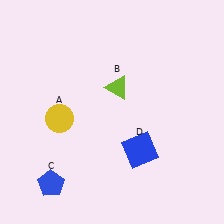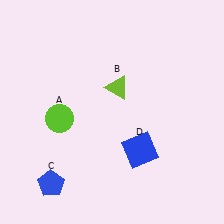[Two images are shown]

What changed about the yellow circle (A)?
In Image 1, A is yellow. In Image 2, it changed to lime.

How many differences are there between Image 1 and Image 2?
There is 1 difference between the two images.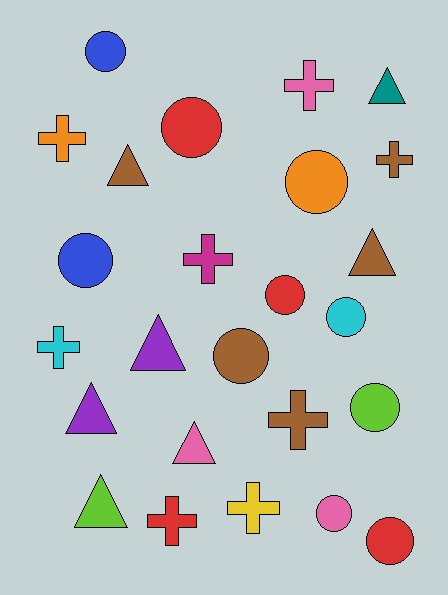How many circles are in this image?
There are 10 circles.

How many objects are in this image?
There are 25 objects.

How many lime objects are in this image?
There are 2 lime objects.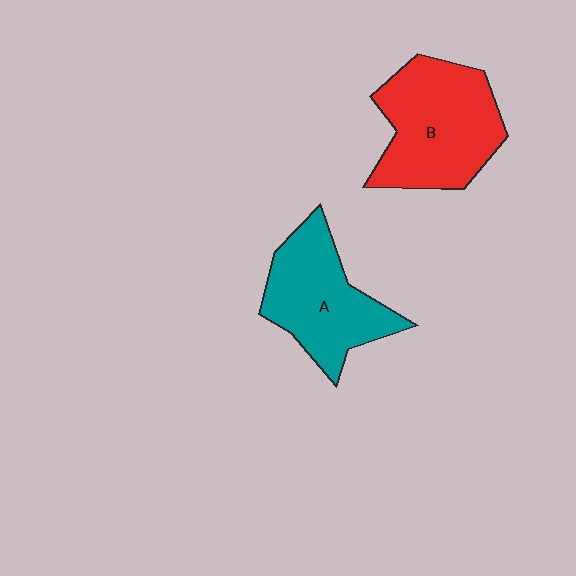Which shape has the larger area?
Shape B (red).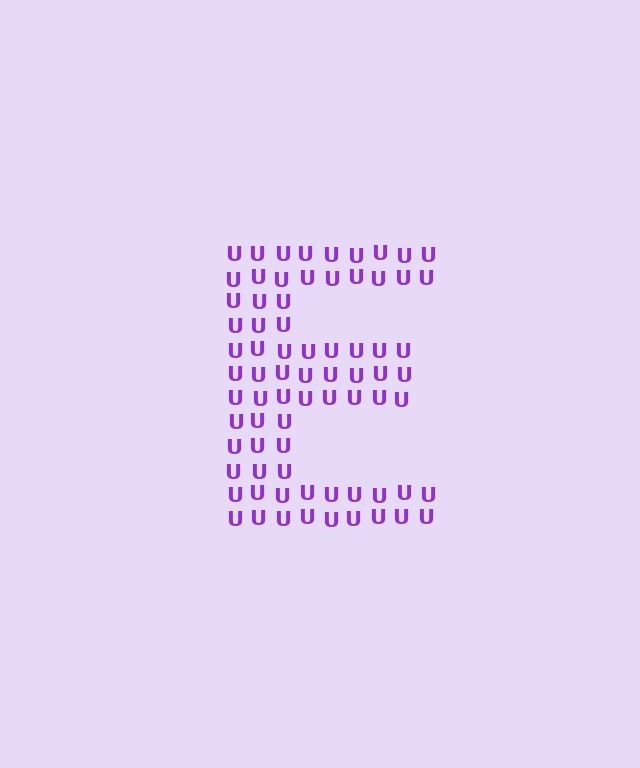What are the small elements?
The small elements are letter U's.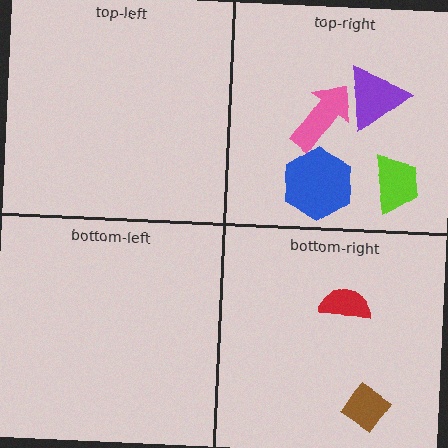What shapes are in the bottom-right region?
The red semicircle, the brown diamond.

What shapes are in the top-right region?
The pink arrow, the lime trapezoid, the purple triangle, the blue hexagon.